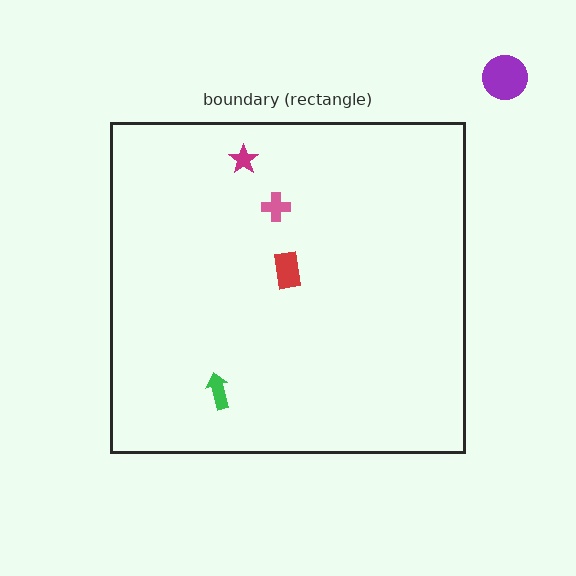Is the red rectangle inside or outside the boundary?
Inside.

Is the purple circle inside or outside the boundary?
Outside.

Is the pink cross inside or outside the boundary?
Inside.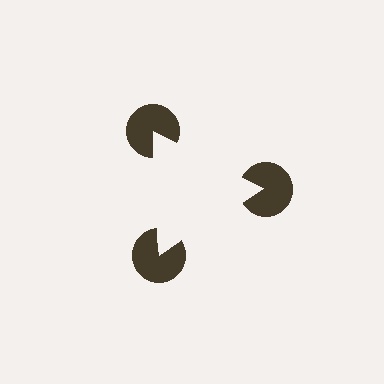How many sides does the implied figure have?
3 sides.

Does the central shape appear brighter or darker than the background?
It typically appears slightly brighter than the background, even though no actual brightness change is drawn.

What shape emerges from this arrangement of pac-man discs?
An illusory triangle — its edges are inferred from the aligned wedge cuts in the pac-man discs, not physically drawn.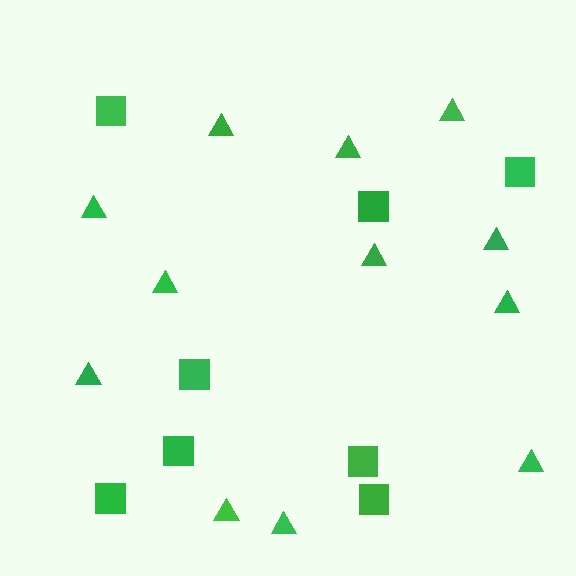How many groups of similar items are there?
There are 2 groups: one group of squares (8) and one group of triangles (12).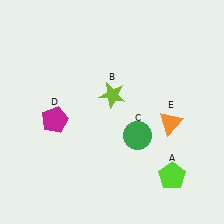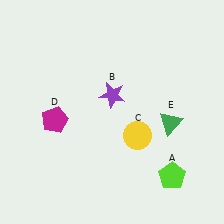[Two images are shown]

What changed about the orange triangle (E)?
In Image 1, E is orange. In Image 2, it changed to green.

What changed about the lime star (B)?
In Image 1, B is lime. In Image 2, it changed to purple.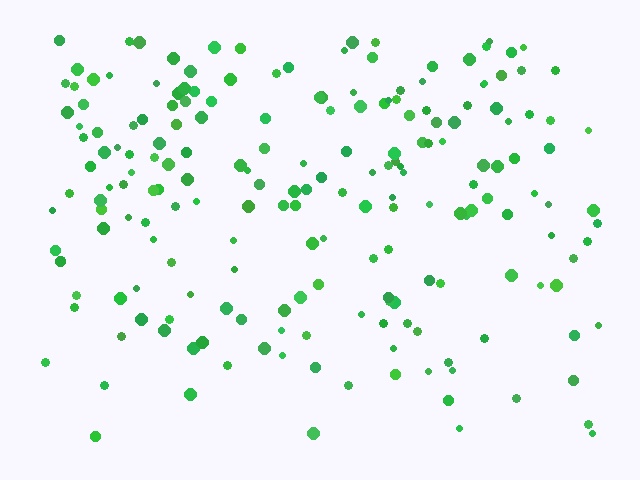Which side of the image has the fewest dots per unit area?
The bottom.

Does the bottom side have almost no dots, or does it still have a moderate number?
Still a moderate number, just noticeably fewer than the top.